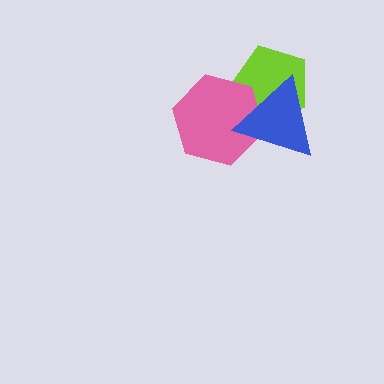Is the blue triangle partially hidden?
No, no other shape covers it.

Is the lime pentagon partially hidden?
Yes, it is partially covered by another shape.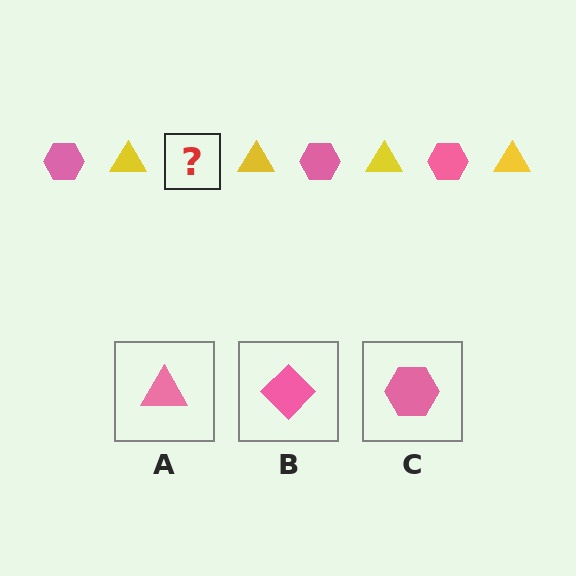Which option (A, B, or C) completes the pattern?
C.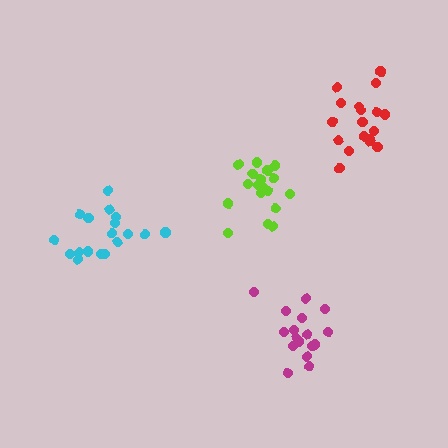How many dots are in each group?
Group 1: 17 dots, Group 2: 18 dots, Group 3: 18 dots, Group 4: 18 dots (71 total).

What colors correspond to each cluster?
The clusters are colored: magenta, cyan, red, lime.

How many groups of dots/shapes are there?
There are 4 groups.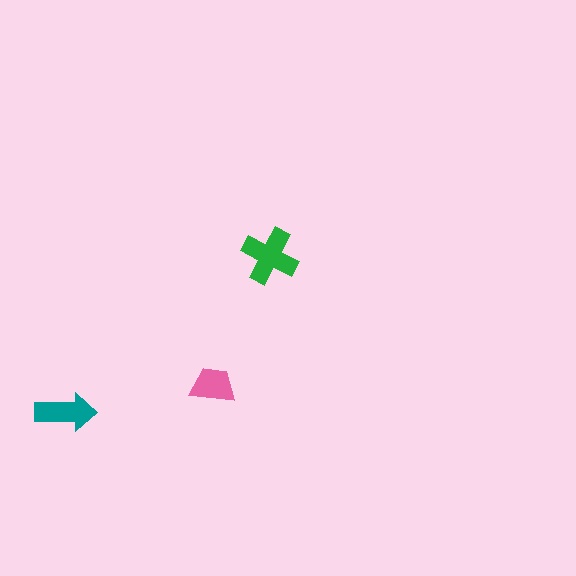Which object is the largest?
The green cross.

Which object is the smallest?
The pink trapezoid.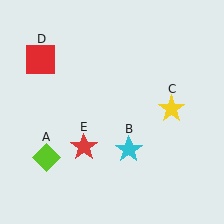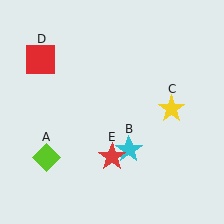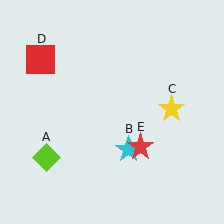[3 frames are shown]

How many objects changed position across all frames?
1 object changed position: red star (object E).